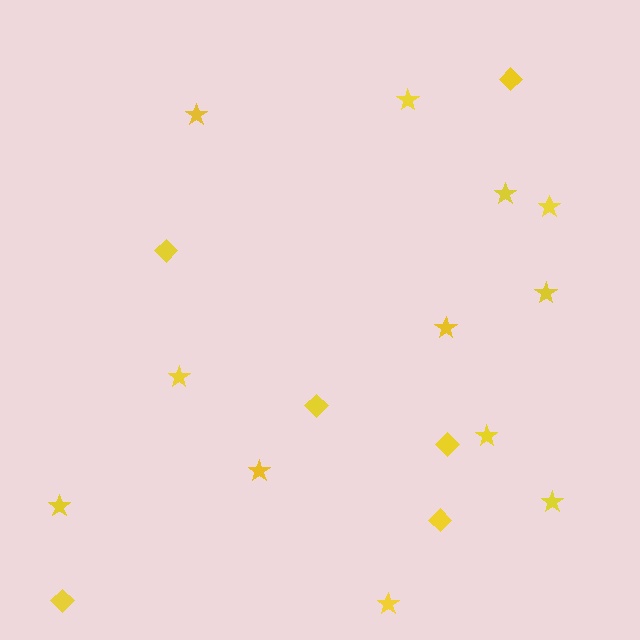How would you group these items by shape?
There are 2 groups: one group of diamonds (6) and one group of stars (12).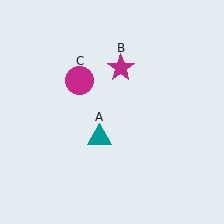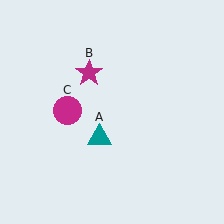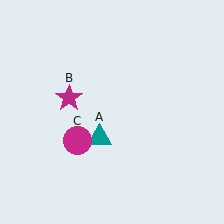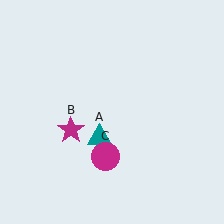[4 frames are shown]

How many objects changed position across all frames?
2 objects changed position: magenta star (object B), magenta circle (object C).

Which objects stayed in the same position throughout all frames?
Teal triangle (object A) remained stationary.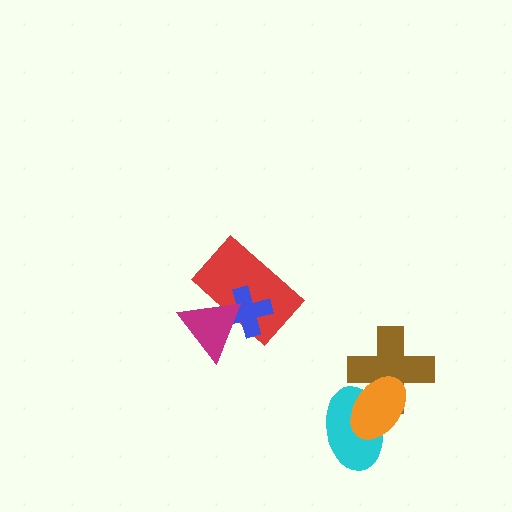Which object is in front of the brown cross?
The orange ellipse is in front of the brown cross.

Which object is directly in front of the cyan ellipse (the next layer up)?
The brown cross is directly in front of the cyan ellipse.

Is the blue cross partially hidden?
Yes, it is partially covered by another shape.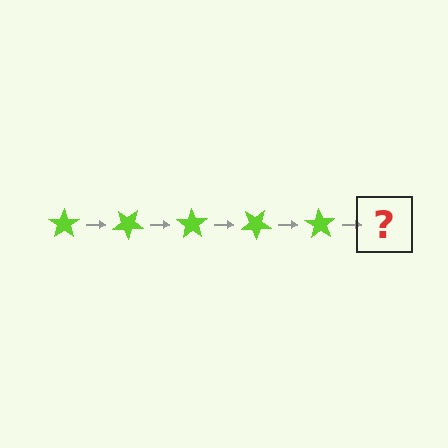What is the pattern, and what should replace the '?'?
The pattern is that the star rotates 35 degrees each step. The '?' should be a lime star rotated 175 degrees.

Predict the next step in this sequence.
The next step is a lime star rotated 175 degrees.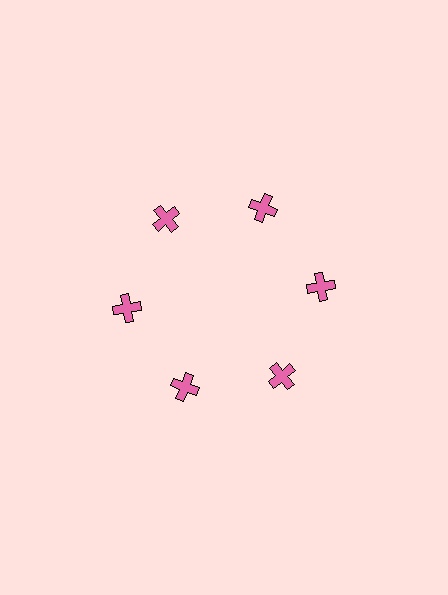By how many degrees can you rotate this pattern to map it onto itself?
The pattern maps onto itself every 60 degrees of rotation.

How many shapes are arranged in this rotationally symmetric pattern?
There are 6 shapes, arranged in 6 groups of 1.